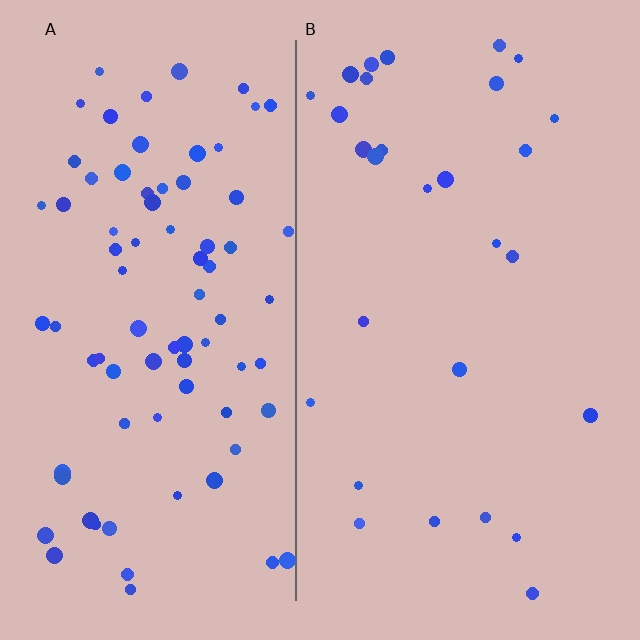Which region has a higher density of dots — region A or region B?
A (the left).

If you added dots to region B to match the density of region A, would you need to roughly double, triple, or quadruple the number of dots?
Approximately triple.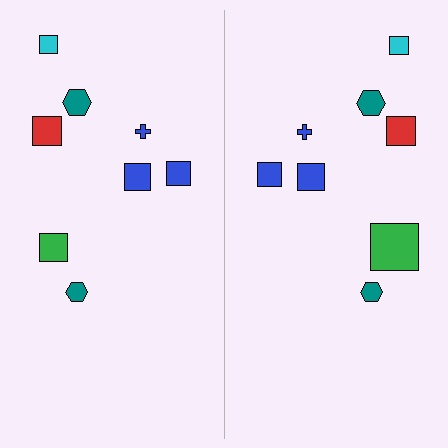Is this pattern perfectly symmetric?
No, the pattern is not perfectly symmetric. The green square on the right side has a different size than its mirror counterpart.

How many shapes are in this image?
There are 16 shapes in this image.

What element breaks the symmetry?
The green square on the right side has a different size than its mirror counterpart.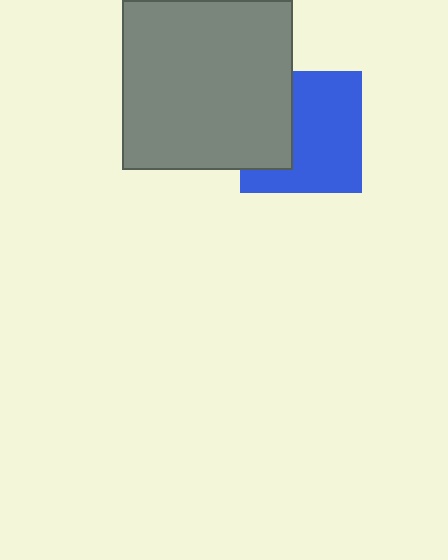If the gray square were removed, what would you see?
You would see the complete blue square.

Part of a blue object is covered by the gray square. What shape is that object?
It is a square.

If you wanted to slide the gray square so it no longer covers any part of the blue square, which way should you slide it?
Slide it left — that is the most direct way to separate the two shapes.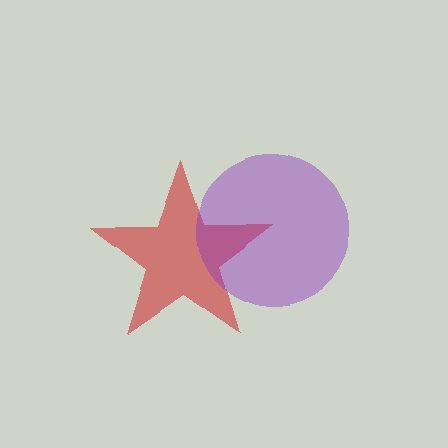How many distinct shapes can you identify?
There are 2 distinct shapes: a red star, a purple circle.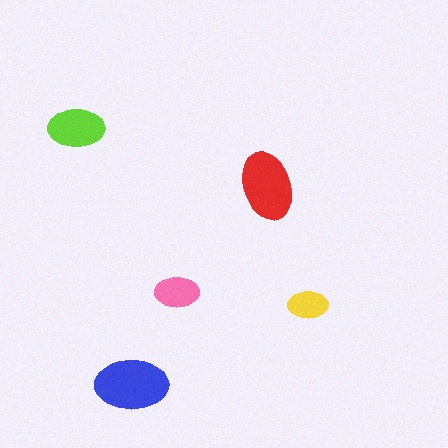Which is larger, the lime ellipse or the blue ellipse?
The blue one.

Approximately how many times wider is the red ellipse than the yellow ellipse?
About 1.5 times wider.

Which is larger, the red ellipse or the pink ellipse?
The red one.